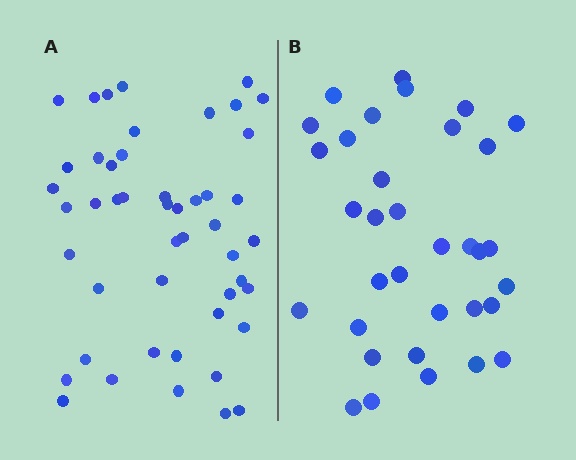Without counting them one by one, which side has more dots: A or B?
Region A (the left region) has more dots.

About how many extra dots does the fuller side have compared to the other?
Region A has approximately 15 more dots than region B.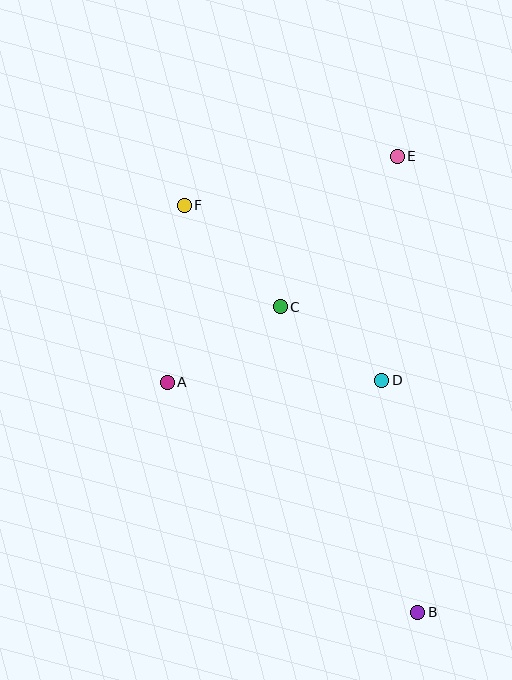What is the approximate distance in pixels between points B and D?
The distance between B and D is approximately 235 pixels.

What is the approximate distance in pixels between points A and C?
The distance between A and C is approximately 136 pixels.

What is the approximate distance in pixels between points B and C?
The distance between B and C is approximately 335 pixels.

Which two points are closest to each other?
Points C and D are closest to each other.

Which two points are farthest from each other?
Points B and F are farthest from each other.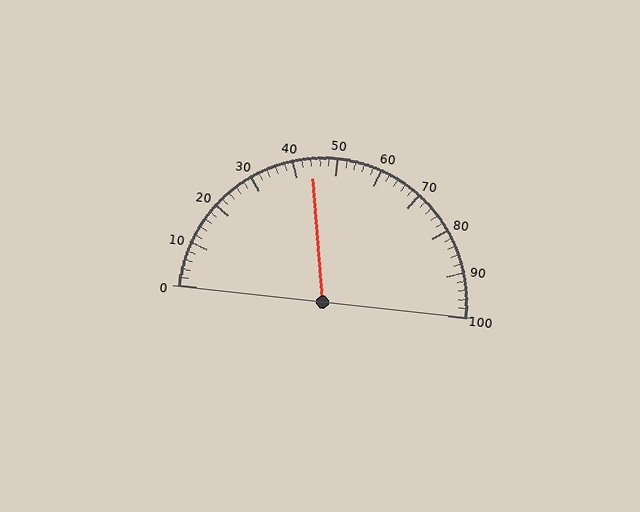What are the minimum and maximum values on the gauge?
The gauge ranges from 0 to 100.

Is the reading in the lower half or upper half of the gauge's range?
The reading is in the lower half of the range (0 to 100).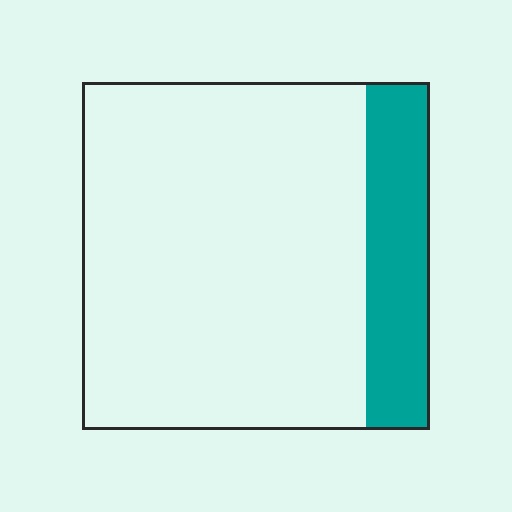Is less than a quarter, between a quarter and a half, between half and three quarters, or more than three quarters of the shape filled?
Less than a quarter.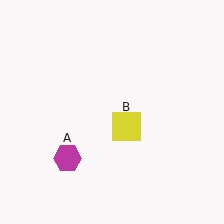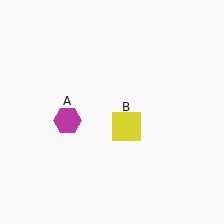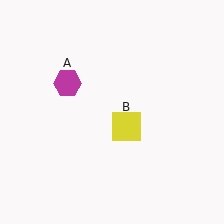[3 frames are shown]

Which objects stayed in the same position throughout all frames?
Yellow square (object B) remained stationary.